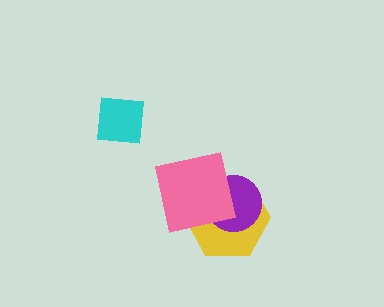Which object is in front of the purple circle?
The pink square is in front of the purple circle.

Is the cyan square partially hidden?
No, no other shape covers it.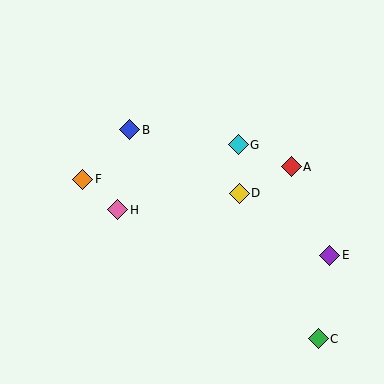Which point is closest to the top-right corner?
Point A is closest to the top-right corner.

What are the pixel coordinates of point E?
Point E is at (330, 255).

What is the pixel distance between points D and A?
The distance between D and A is 58 pixels.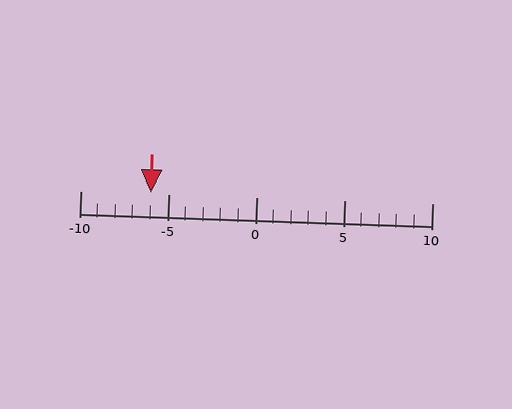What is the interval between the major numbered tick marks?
The major tick marks are spaced 5 units apart.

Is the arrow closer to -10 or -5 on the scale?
The arrow is closer to -5.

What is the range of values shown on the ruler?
The ruler shows values from -10 to 10.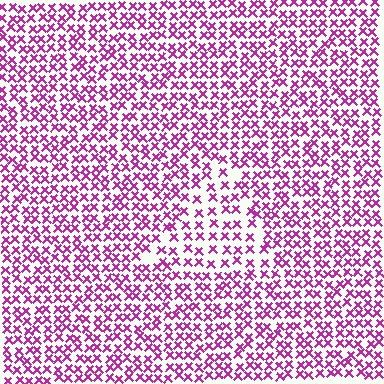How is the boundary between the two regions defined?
The boundary is defined by a change in element density (approximately 1.6x ratio). All elements are the same color, size, and shape.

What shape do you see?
I see a triangle.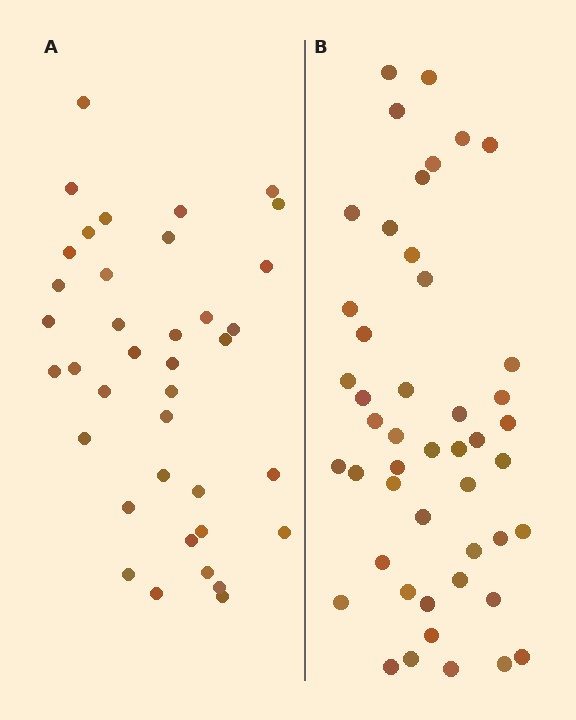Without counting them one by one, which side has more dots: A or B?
Region B (the right region) has more dots.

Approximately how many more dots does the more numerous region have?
Region B has roughly 8 or so more dots than region A.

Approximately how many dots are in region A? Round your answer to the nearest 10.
About 40 dots. (The exact count is 38, which rounds to 40.)